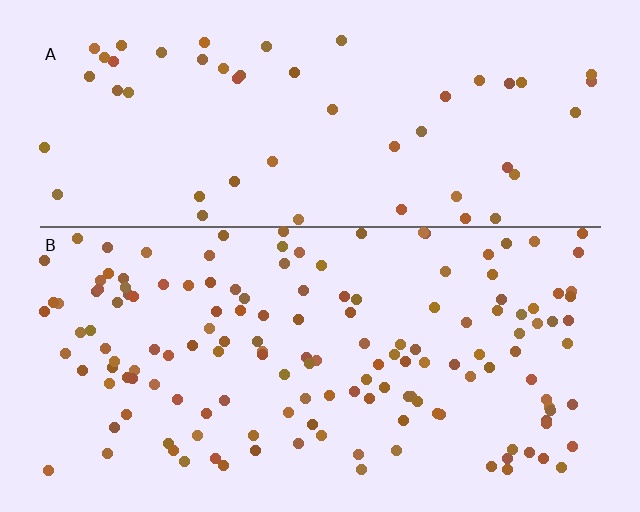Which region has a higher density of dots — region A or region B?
B (the bottom).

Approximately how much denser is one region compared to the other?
Approximately 2.8× — region B over region A.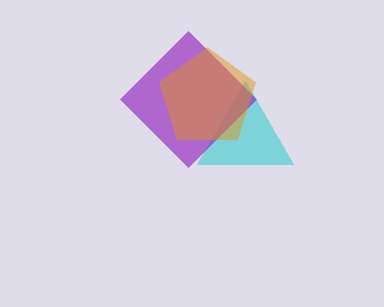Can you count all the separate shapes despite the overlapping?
Yes, there are 3 separate shapes.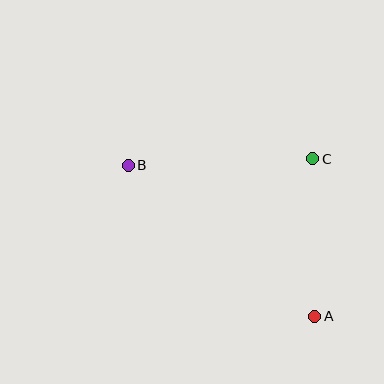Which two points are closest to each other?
Points A and C are closest to each other.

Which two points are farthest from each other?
Points A and B are farthest from each other.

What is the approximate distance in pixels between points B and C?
The distance between B and C is approximately 185 pixels.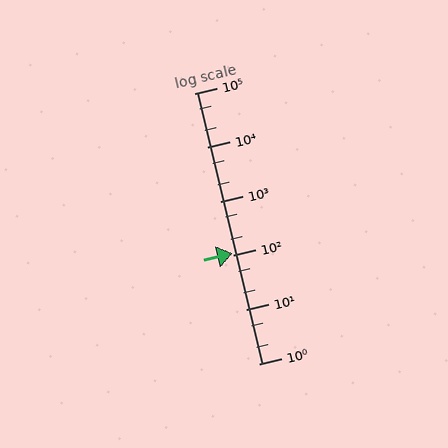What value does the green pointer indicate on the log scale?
The pointer indicates approximately 110.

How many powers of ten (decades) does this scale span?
The scale spans 5 decades, from 1 to 100000.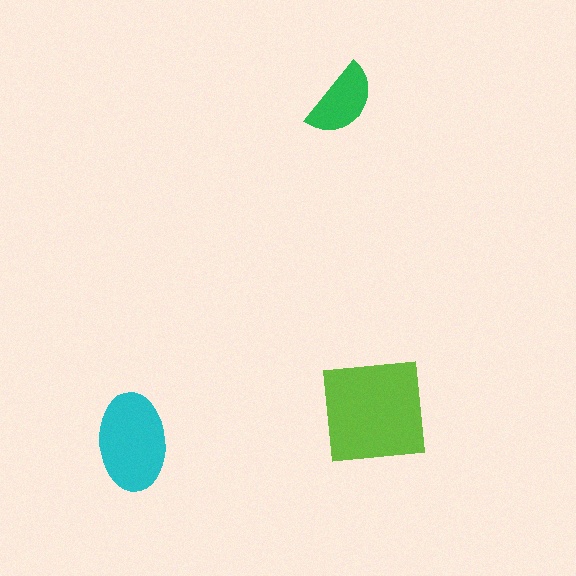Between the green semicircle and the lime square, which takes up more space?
The lime square.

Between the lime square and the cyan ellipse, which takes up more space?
The lime square.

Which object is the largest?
The lime square.